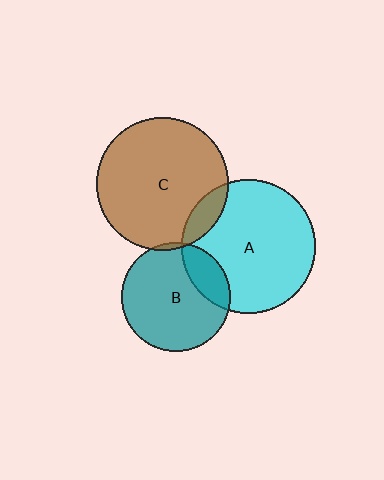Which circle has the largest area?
Circle A (cyan).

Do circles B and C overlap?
Yes.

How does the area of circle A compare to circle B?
Approximately 1.5 times.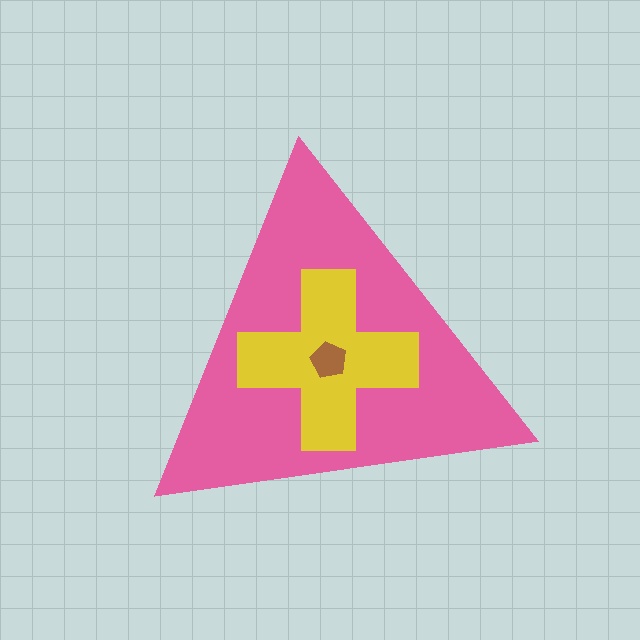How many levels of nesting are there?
3.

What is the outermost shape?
The pink triangle.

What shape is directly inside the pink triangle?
The yellow cross.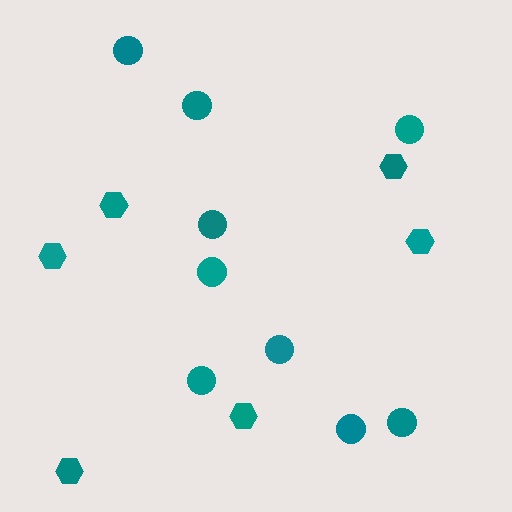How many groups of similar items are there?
There are 2 groups: one group of circles (9) and one group of hexagons (6).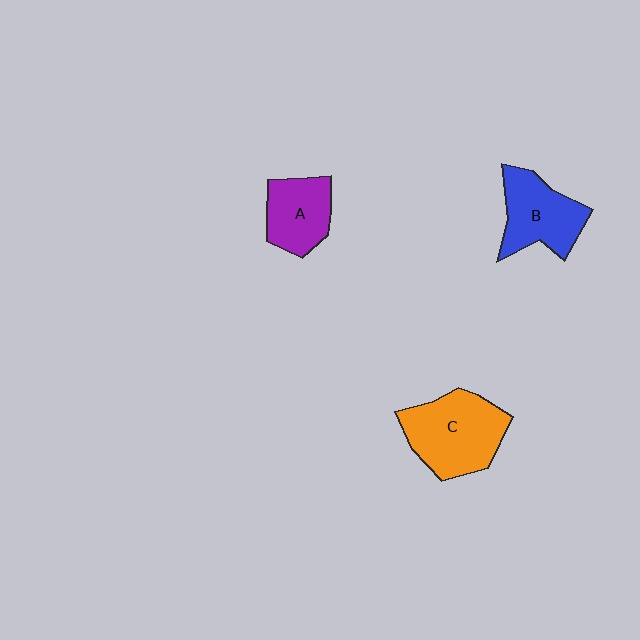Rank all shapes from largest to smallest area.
From largest to smallest: C (orange), B (blue), A (purple).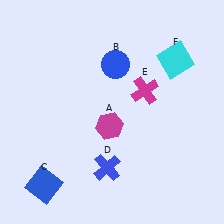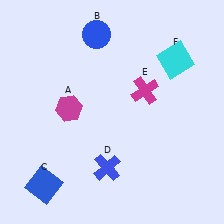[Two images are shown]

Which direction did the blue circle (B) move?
The blue circle (B) moved up.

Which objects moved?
The objects that moved are: the magenta hexagon (A), the blue circle (B).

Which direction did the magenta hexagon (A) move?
The magenta hexagon (A) moved left.